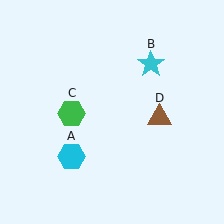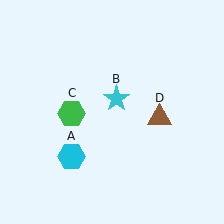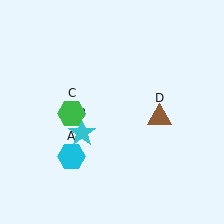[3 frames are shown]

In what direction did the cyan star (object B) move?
The cyan star (object B) moved down and to the left.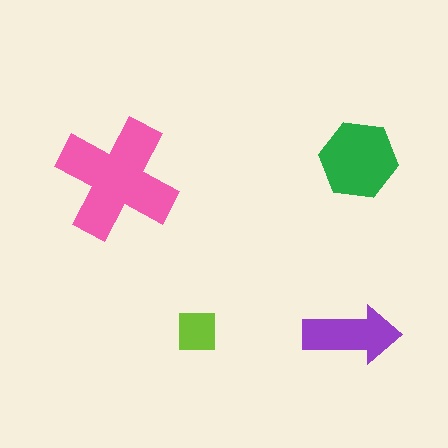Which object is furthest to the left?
The pink cross is leftmost.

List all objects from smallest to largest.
The lime square, the purple arrow, the green hexagon, the pink cross.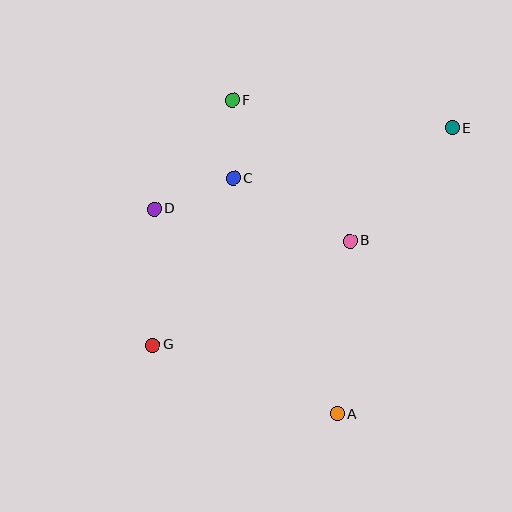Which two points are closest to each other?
Points C and F are closest to each other.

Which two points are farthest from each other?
Points E and G are farthest from each other.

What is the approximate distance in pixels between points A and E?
The distance between A and E is approximately 308 pixels.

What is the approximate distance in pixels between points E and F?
The distance between E and F is approximately 221 pixels.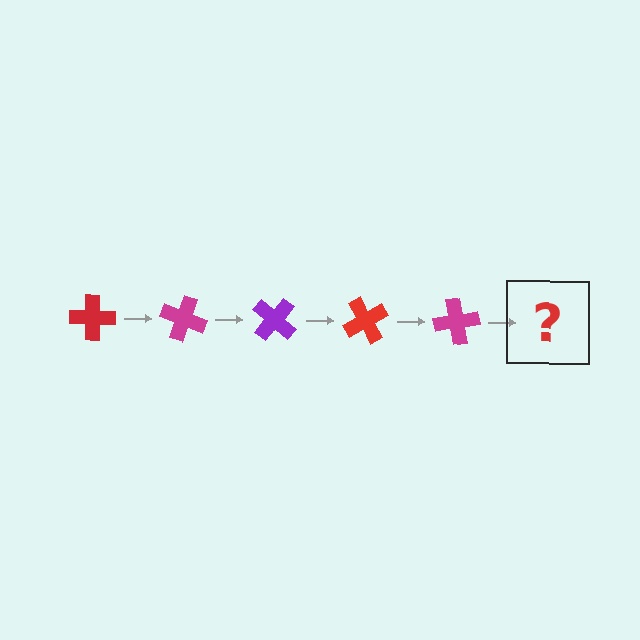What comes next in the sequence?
The next element should be a purple cross, rotated 100 degrees from the start.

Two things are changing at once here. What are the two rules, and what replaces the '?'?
The two rules are that it rotates 20 degrees each step and the color cycles through red, magenta, and purple. The '?' should be a purple cross, rotated 100 degrees from the start.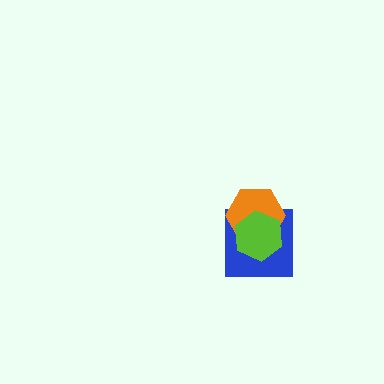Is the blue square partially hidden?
Yes, it is partially covered by another shape.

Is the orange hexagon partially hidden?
Yes, it is partially covered by another shape.